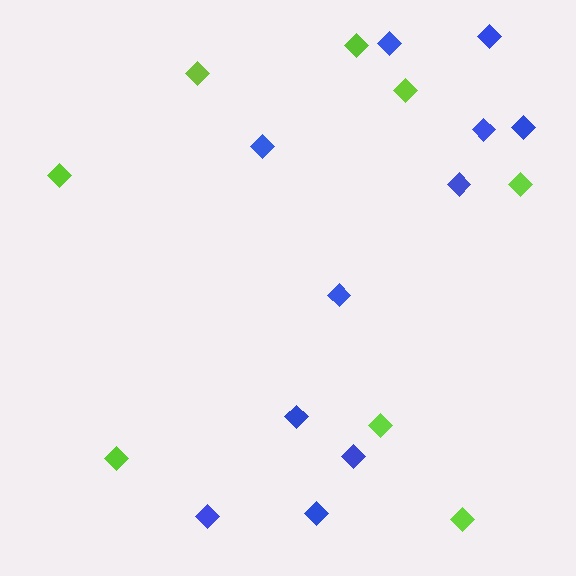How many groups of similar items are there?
There are 2 groups: one group of blue diamonds (11) and one group of lime diamonds (8).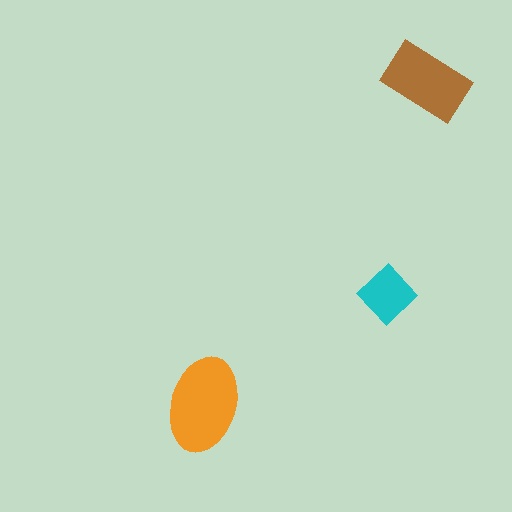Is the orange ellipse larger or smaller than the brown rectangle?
Larger.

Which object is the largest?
The orange ellipse.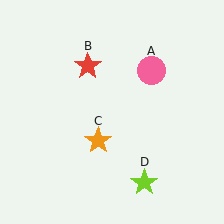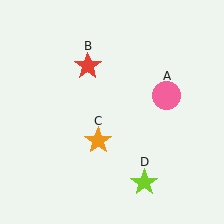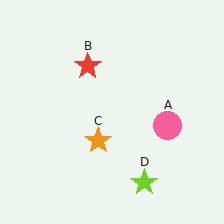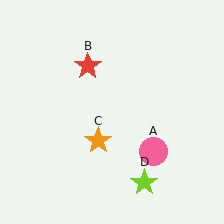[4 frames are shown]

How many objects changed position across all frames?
1 object changed position: pink circle (object A).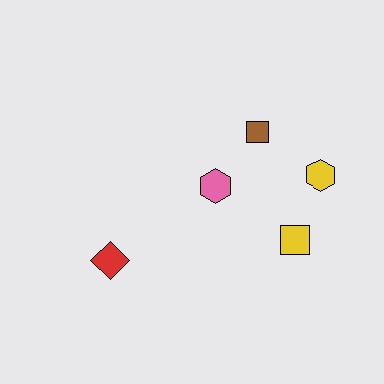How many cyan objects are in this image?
There are no cyan objects.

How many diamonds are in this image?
There is 1 diamond.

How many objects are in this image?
There are 5 objects.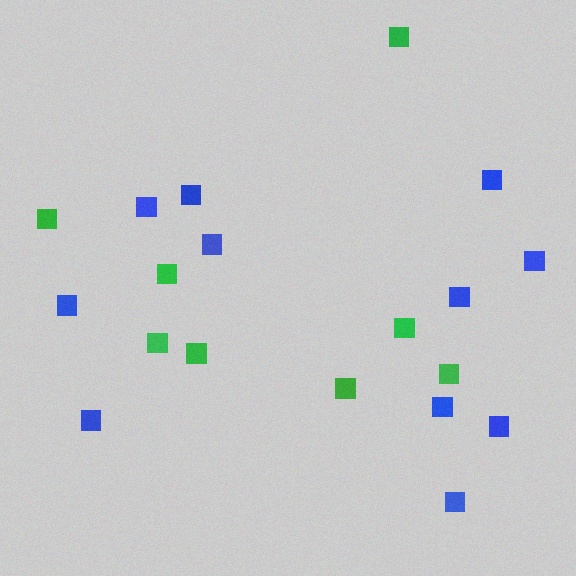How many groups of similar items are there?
There are 2 groups: one group of green squares (8) and one group of blue squares (11).